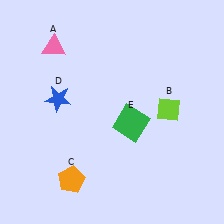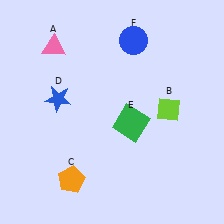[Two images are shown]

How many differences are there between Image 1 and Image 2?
There is 1 difference between the two images.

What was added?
A blue circle (F) was added in Image 2.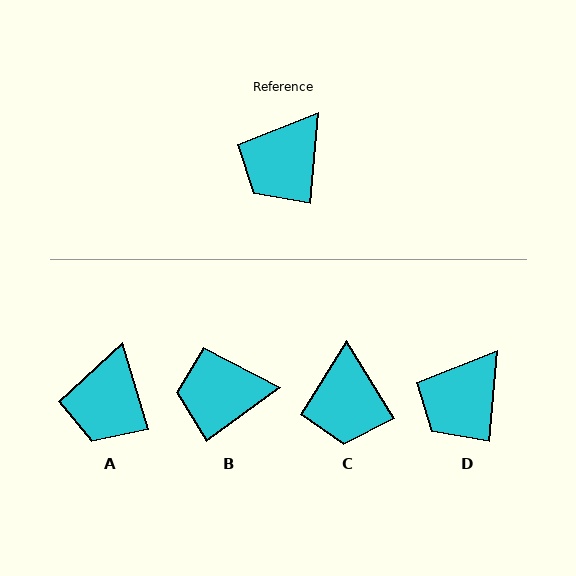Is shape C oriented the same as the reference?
No, it is off by about 37 degrees.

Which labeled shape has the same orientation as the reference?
D.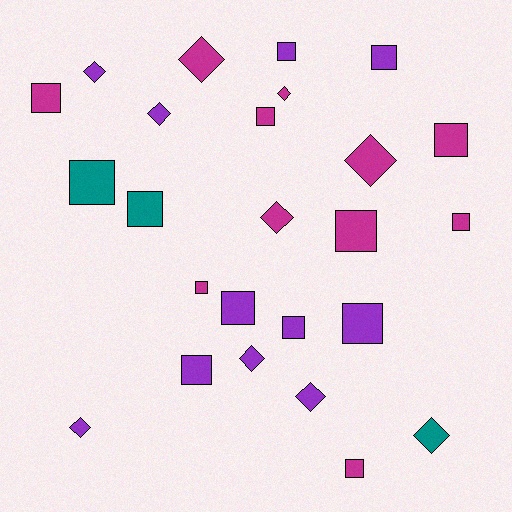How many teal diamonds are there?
There is 1 teal diamond.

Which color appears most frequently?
Magenta, with 11 objects.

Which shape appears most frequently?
Square, with 15 objects.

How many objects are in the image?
There are 25 objects.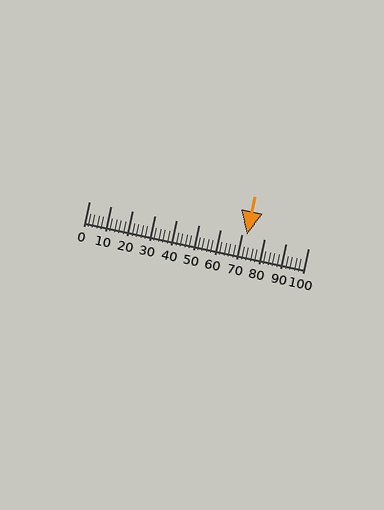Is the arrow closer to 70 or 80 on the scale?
The arrow is closer to 70.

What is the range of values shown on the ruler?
The ruler shows values from 0 to 100.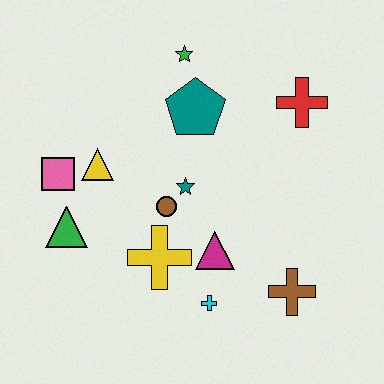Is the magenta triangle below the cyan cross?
No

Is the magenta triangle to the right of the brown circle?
Yes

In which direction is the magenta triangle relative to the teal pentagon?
The magenta triangle is below the teal pentagon.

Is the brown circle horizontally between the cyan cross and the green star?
No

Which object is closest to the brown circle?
The teal star is closest to the brown circle.